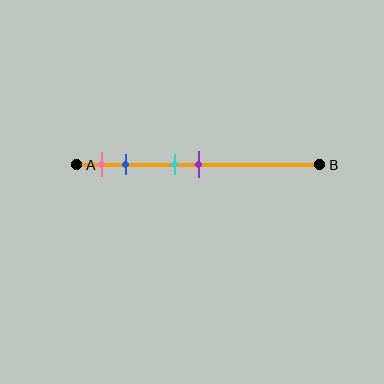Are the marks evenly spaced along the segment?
No, the marks are not evenly spaced.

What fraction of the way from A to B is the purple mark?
The purple mark is approximately 50% (0.5) of the way from A to B.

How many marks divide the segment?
There are 4 marks dividing the segment.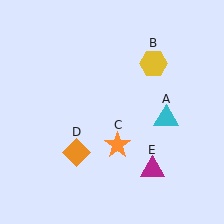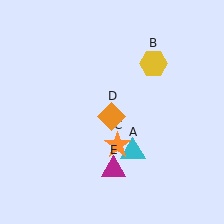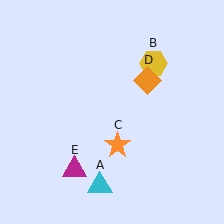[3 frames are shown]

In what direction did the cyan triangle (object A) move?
The cyan triangle (object A) moved down and to the left.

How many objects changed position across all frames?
3 objects changed position: cyan triangle (object A), orange diamond (object D), magenta triangle (object E).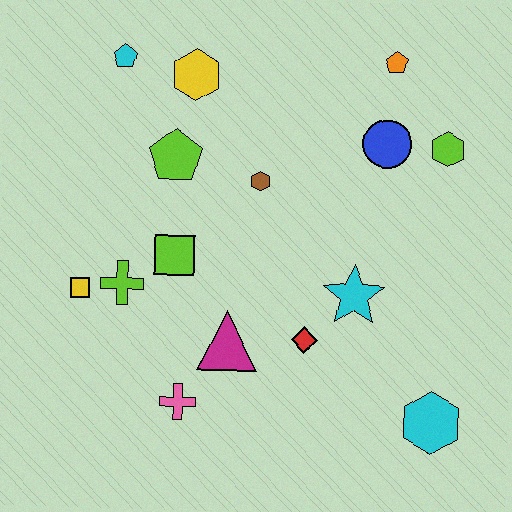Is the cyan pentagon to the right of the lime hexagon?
No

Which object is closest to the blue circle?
The lime hexagon is closest to the blue circle.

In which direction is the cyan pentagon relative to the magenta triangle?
The cyan pentagon is above the magenta triangle.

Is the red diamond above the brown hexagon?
No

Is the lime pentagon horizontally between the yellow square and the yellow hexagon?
Yes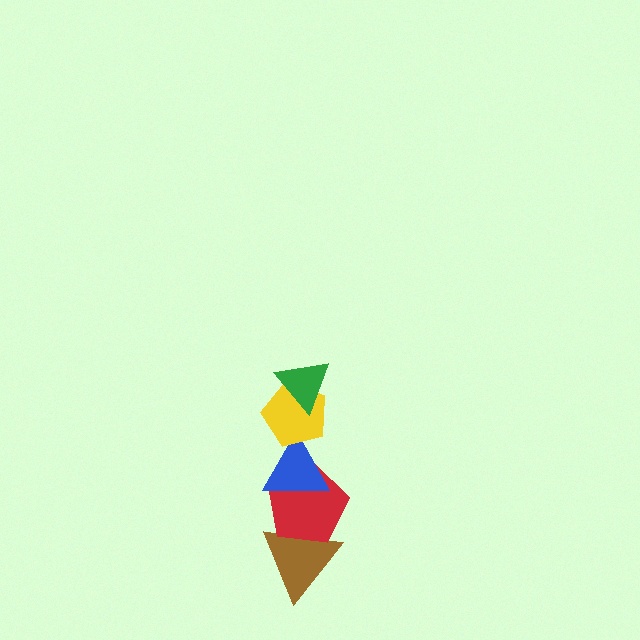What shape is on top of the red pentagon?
The blue triangle is on top of the red pentagon.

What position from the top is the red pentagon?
The red pentagon is 4th from the top.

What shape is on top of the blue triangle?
The yellow pentagon is on top of the blue triangle.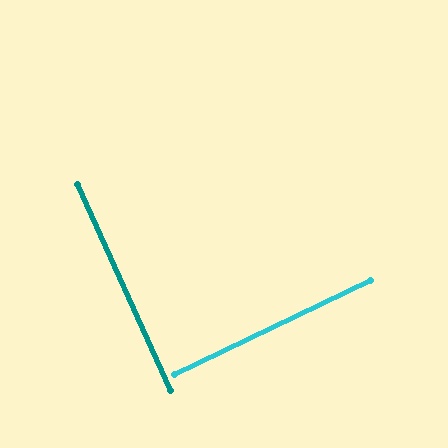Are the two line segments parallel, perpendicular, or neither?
Perpendicular — they meet at approximately 89°.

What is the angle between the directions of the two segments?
Approximately 89 degrees.